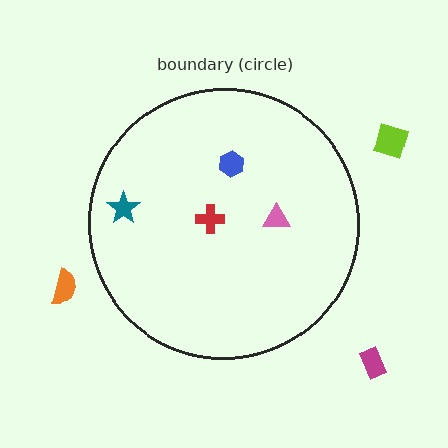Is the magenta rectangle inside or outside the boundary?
Outside.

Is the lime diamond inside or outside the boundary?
Outside.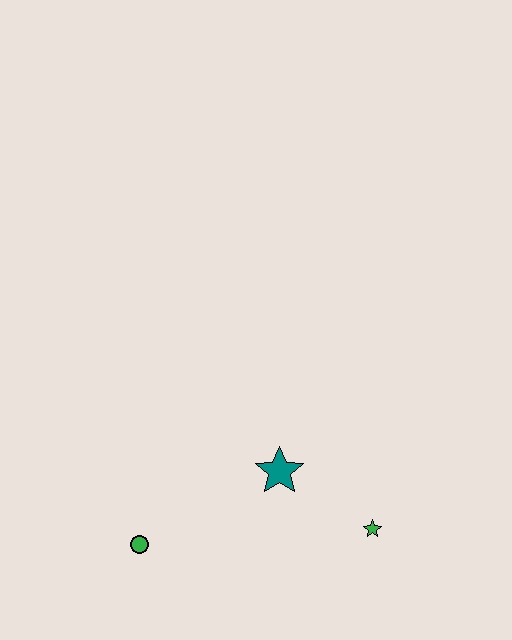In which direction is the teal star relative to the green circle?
The teal star is to the right of the green circle.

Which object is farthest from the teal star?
The green circle is farthest from the teal star.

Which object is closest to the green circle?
The teal star is closest to the green circle.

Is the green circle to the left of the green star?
Yes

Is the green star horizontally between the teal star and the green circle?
No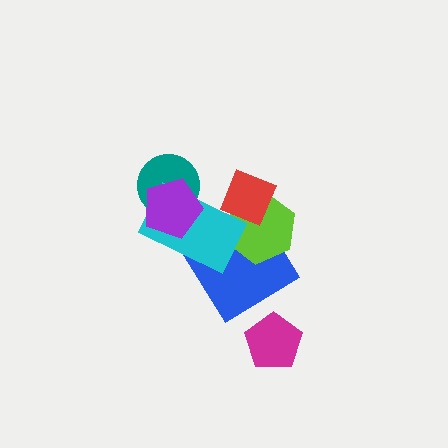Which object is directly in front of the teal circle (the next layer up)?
The cyan rectangle is directly in front of the teal circle.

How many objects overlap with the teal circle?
2 objects overlap with the teal circle.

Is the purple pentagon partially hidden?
No, no other shape covers it.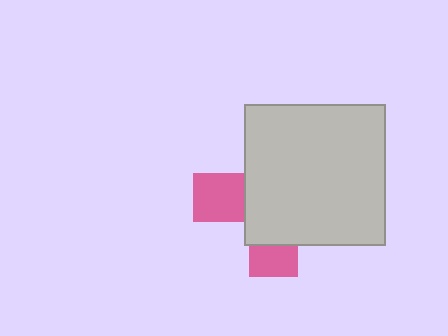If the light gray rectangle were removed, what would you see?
You would see the complete pink cross.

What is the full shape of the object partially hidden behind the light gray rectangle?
The partially hidden object is a pink cross.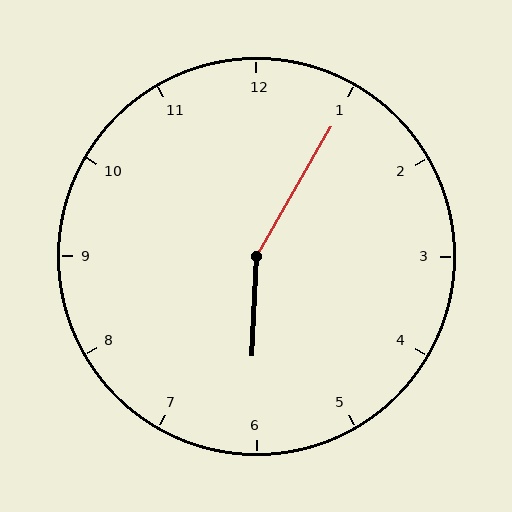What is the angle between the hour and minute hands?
Approximately 152 degrees.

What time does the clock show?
6:05.